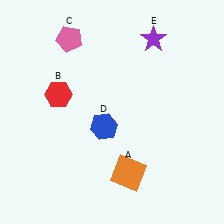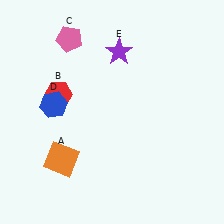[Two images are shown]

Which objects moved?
The objects that moved are: the orange square (A), the blue hexagon (D), the purple star (E).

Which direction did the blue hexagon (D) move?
The blue hexagon (D) moved left.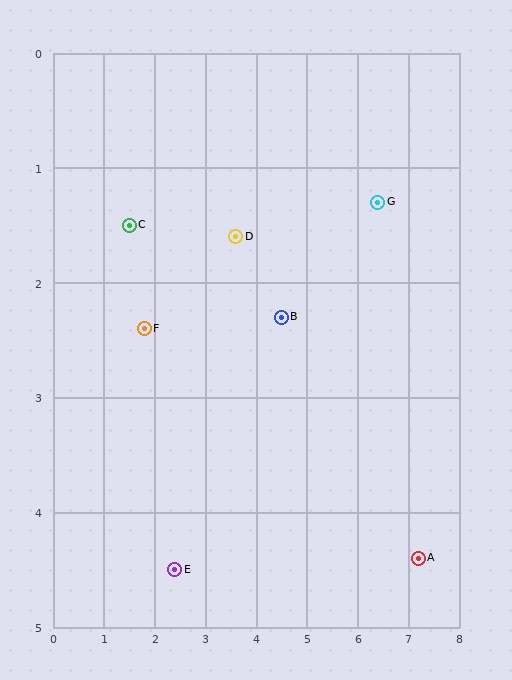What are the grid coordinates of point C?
Point C is at approximately (1.5, 1.5).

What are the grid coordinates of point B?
Point B is at approximately (4.5, 2.3).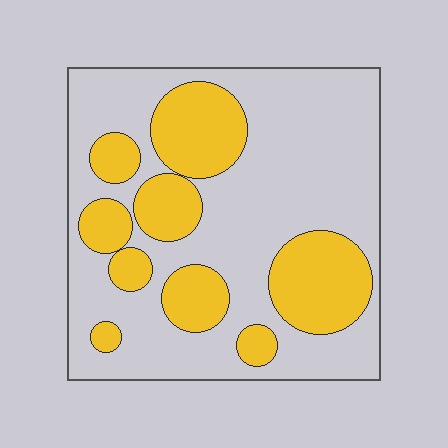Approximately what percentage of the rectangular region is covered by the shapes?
Approximately 30%.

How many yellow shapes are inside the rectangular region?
9.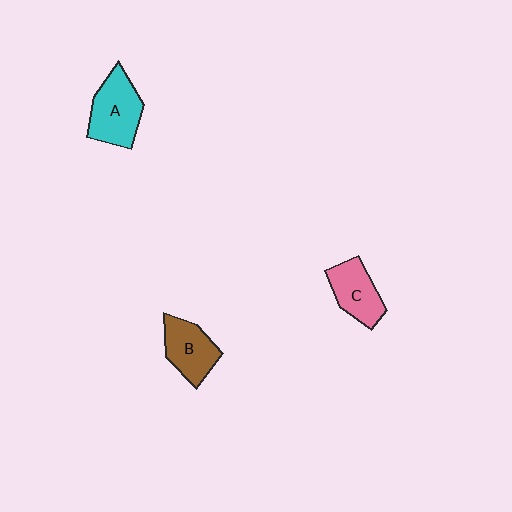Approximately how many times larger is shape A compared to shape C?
Approximately 1.3 times.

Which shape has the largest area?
Shape A (cyan).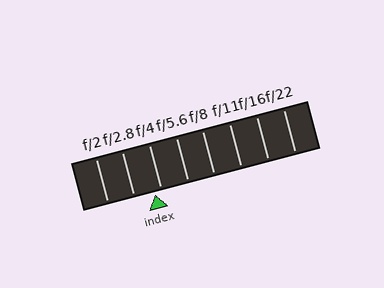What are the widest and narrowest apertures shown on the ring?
The widest aperture shown is f/2 and the narrowest is f/22.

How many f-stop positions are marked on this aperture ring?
There are 8 f-stop positions marked.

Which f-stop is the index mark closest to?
The index mark is closest to f/4.